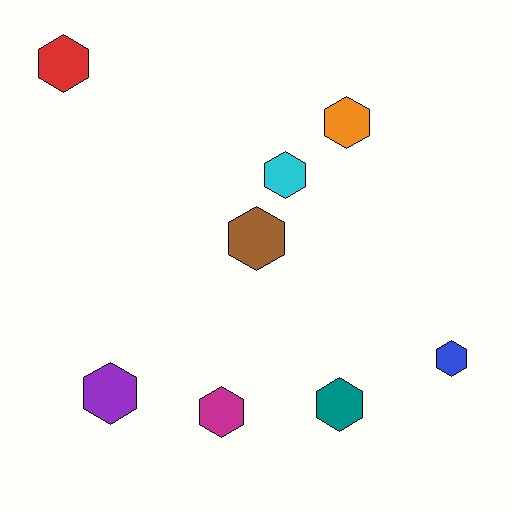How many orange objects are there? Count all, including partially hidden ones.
There is 1 orange object.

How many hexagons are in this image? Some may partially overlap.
There are 8 hexagons.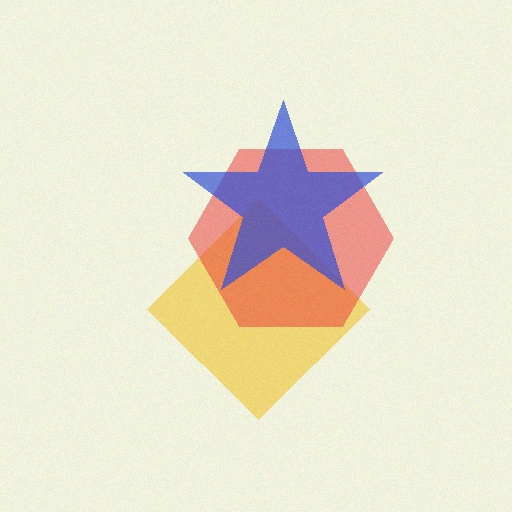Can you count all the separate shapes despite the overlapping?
Yes, there are 3 separate shapes.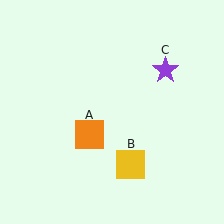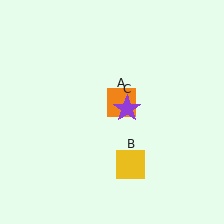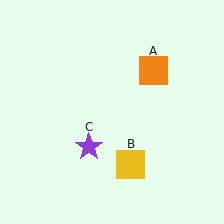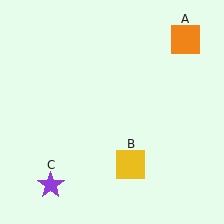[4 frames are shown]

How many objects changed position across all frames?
2 objects changed position: orange square (object A), purple star (object C).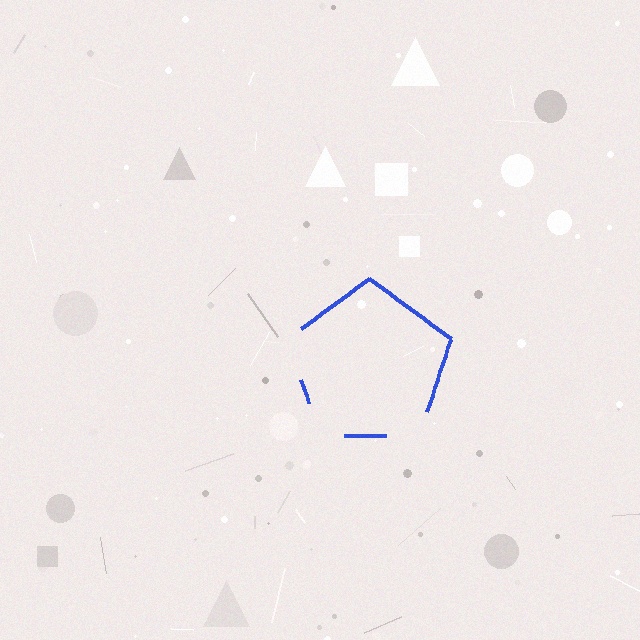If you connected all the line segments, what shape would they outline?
They would outline a pentagon.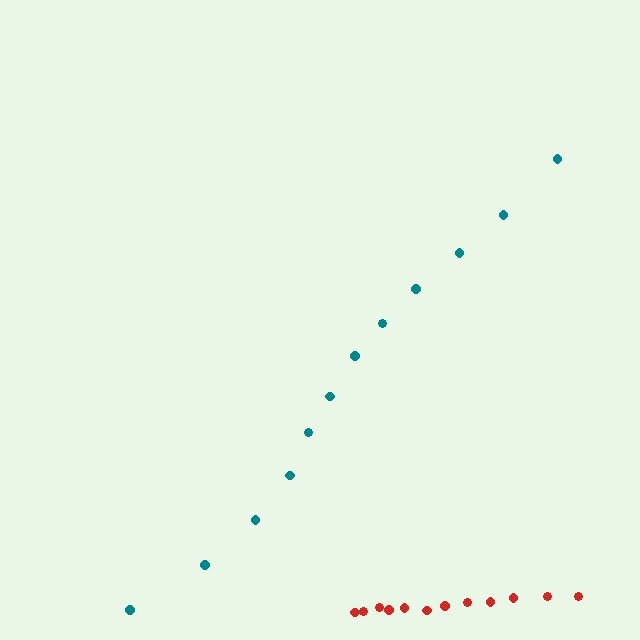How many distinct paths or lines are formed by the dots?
There are 2 distinct paths.